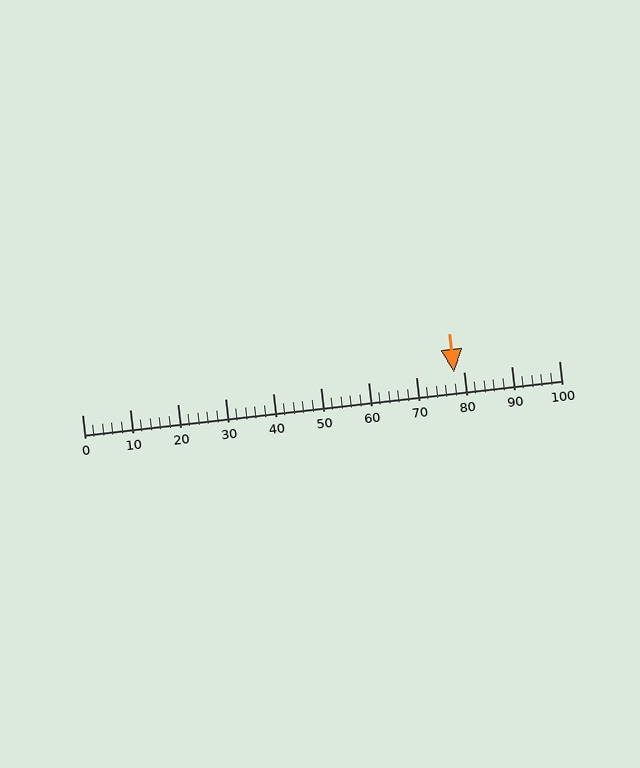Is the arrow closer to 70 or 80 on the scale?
The arrow is closer to 80.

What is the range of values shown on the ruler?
The ruler shows values from 0 to 100.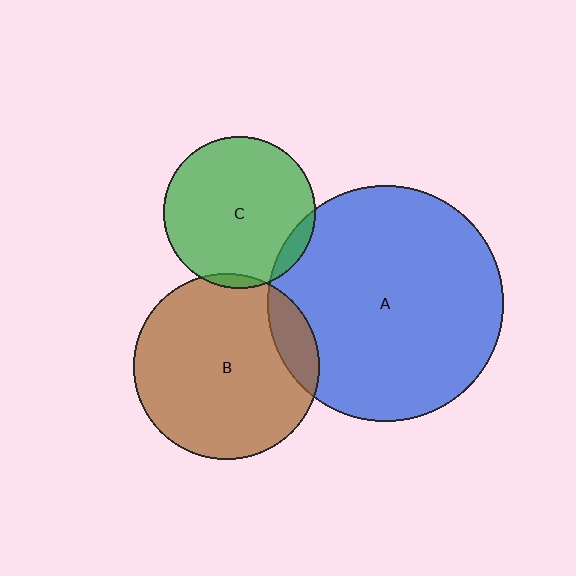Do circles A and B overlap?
Yes.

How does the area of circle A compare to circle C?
Approximately 2.4 times.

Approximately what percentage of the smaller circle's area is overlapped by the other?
Approximately 15%.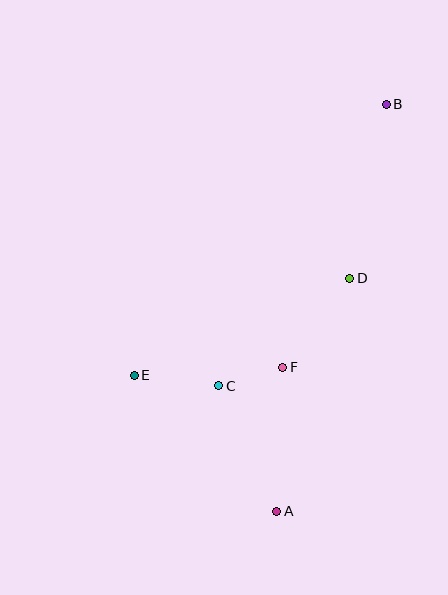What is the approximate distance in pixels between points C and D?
The distance between C and D is approximately 170 pixels.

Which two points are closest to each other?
Points C and F are closest to each other.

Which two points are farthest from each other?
Points A and B are farthest from each other.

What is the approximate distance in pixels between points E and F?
The distance between E and F is approximately 149 pixels.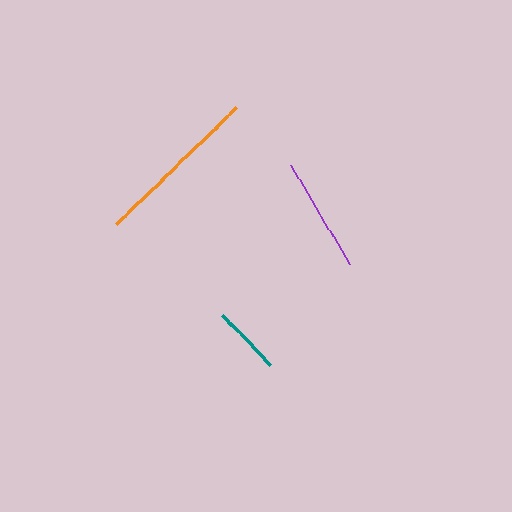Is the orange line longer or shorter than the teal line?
The orange line is longer than the teal line.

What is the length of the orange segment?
The orange segment is approximately 167 pixels long.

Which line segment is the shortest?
The teal line is the shortest at approximately 70 pixels.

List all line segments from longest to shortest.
From longest to shortest: orange, purple, teal.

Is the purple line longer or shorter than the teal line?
The purple line is longer than the teal line.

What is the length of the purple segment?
The purple segment is approximately 116 pixels long.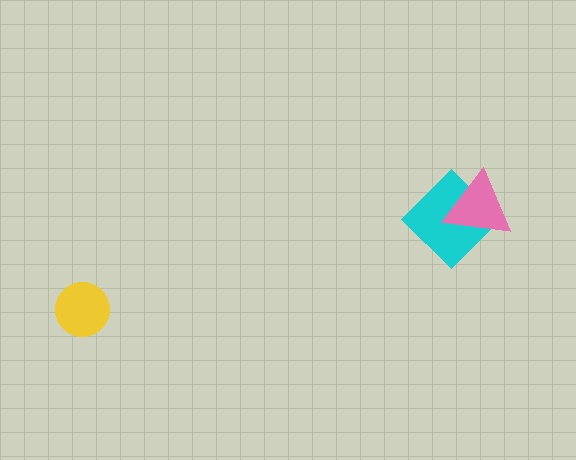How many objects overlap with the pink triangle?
1 object overlaps with the pink triangle.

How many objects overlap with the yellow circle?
0 objects overlap with the yellow circle.